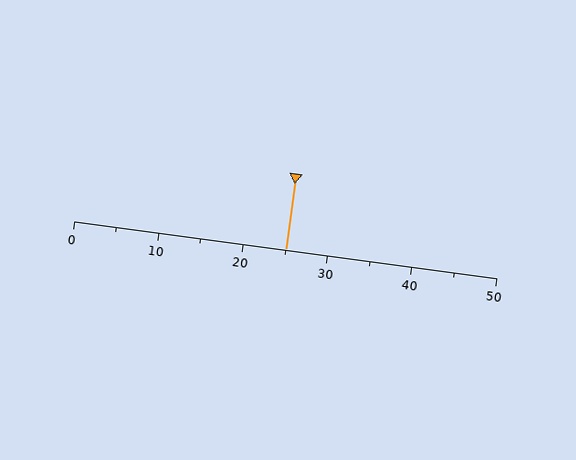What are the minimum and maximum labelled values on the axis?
The axis runs from 0 to 50.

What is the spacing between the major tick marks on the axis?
The major ticks are spaced 10 apart.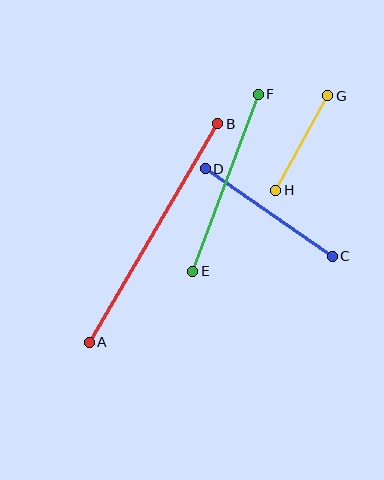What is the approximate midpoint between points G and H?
The midpoint is at approximately (302, 143) pixels.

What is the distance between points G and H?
The distance is approximately 108 pixels.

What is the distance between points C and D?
The distance is approximately 154 pixels.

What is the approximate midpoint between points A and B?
The midpoint is at approximately (153, 233) pixels.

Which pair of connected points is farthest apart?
Points A and B are farthest apart.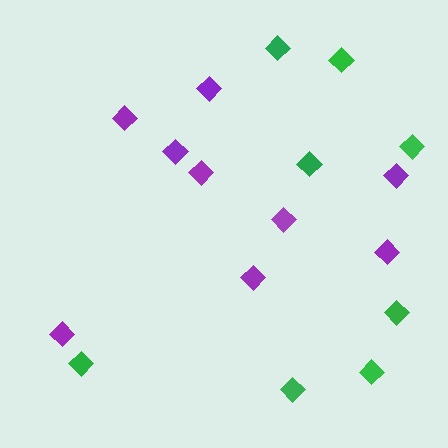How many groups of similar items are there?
There are 2 groups: one group of green diamonds (8) and one group of purple diamonds (9).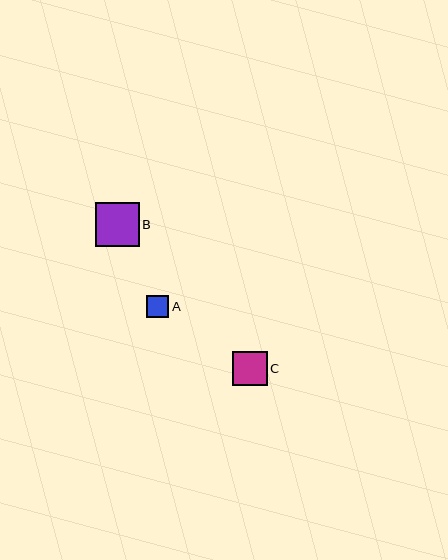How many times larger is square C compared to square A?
Square C is approximately 1.6 times the size of square A.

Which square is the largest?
Square B is the largest with a size of approximately 44 pixels.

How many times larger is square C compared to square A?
Square C is approximately 1.6 times the size of square A.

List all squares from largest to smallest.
From largest to smallest: B, C, A.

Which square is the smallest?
Square A is the smallest with a size of approximately 22 pixels.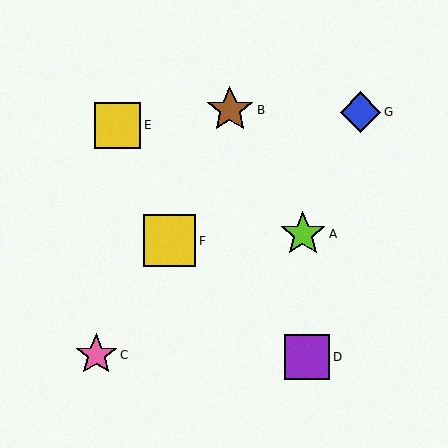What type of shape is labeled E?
Shape E is a yellow square.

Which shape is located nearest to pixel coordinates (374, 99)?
The blue diamond (labeled G) at (360, 112) is nearest to that location.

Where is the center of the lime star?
The center of the lime star is at (303, 234).